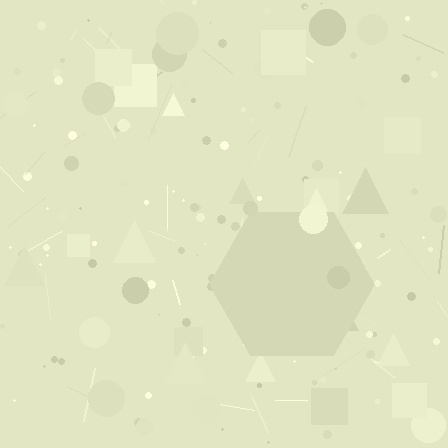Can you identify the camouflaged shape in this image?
The camouflaged shape is a hexagon.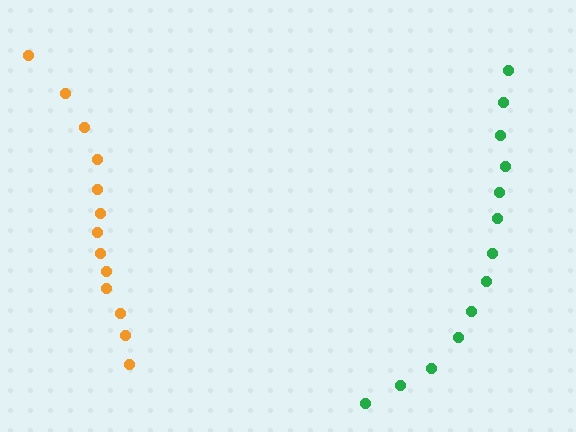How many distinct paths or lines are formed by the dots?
There are 2 distinct paths.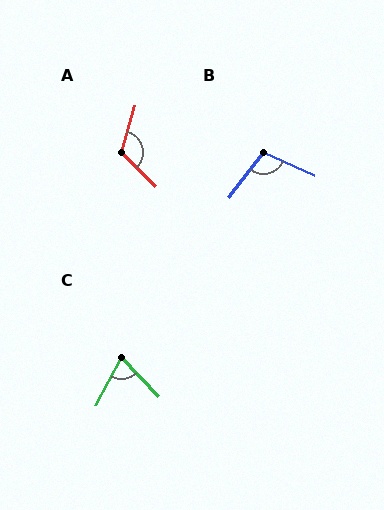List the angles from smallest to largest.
C (72°), B (104°), A (119°).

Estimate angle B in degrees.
Approximately 104 degrees.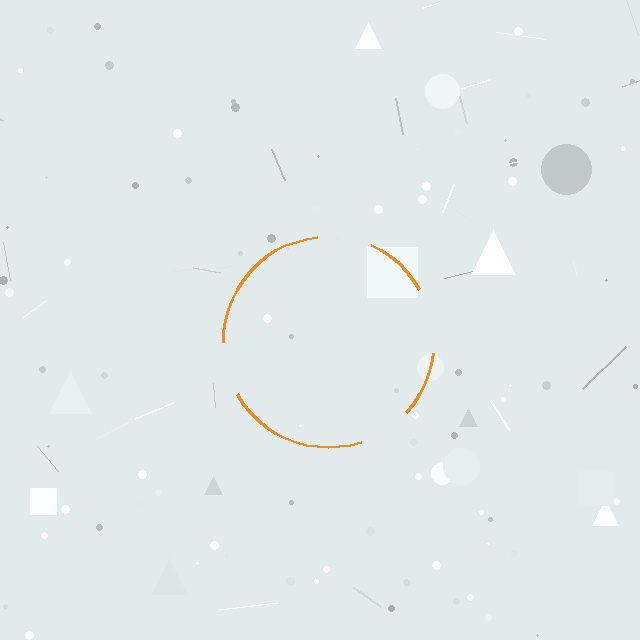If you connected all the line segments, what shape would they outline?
They would outline a circle.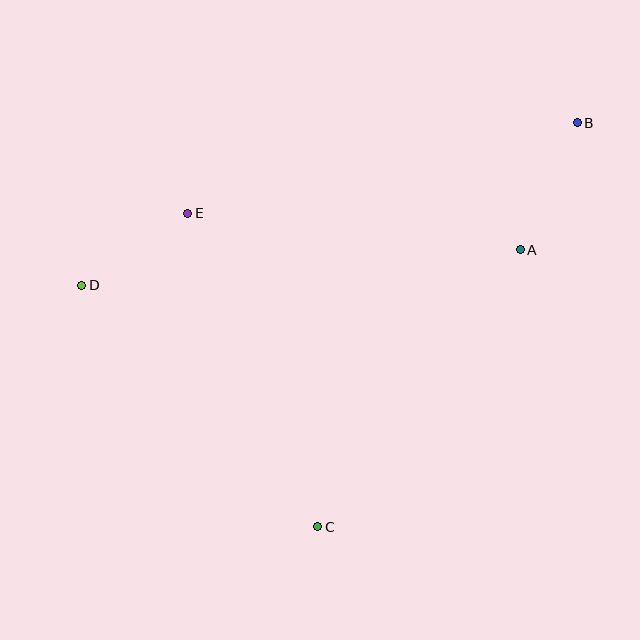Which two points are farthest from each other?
Points B and D are farthest from each other.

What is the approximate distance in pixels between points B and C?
The distance between B and C is approximately 480 pixels.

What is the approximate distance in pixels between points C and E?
The distance between C and E is approximately 340 pixels.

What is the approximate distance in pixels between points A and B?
The distance between A and B is approximately 139 pixels.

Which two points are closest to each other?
Points D and E are closest to each other.